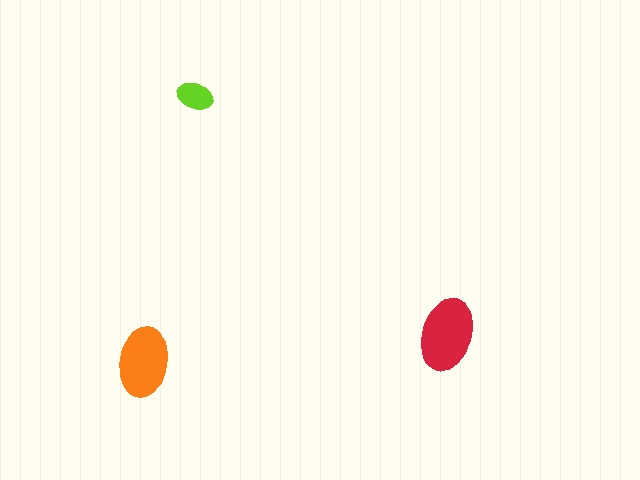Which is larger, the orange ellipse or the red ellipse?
The red one.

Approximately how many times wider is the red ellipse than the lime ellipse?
About 2 times wider.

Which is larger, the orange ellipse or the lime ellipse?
The orange one.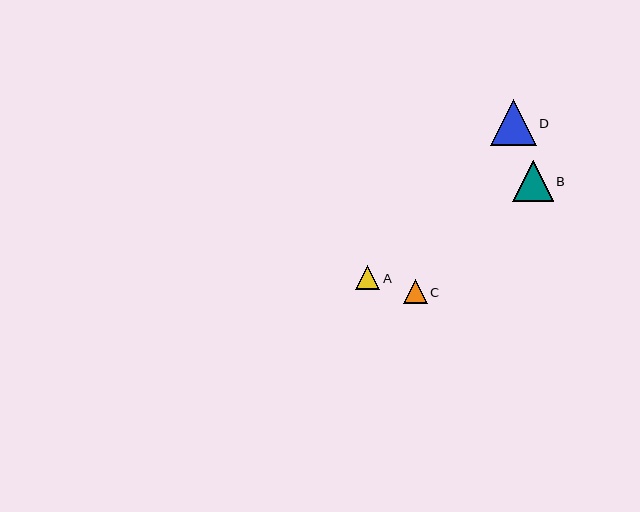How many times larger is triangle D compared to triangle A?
Triangle D is approximately 1.9 times the size of triangle A.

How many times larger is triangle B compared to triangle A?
Triangle B is approximately 1.7 times the size of triangle A.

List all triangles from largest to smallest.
From largest to smallest: D, B, A, C.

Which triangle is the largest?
Triangle D is the largest with a size of approximately 46 pixels.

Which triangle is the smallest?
Triangle C is the smallest with a size of approximately 24 pixels.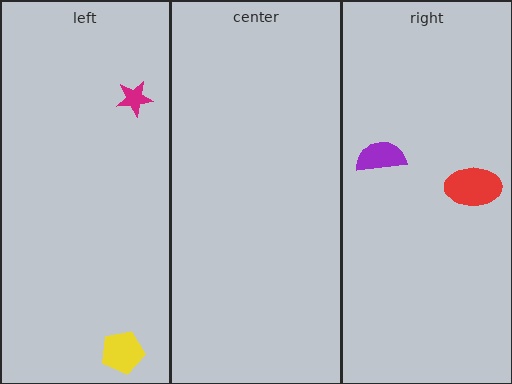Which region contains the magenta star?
The left region.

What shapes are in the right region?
The red ellipse, the purple semicircle.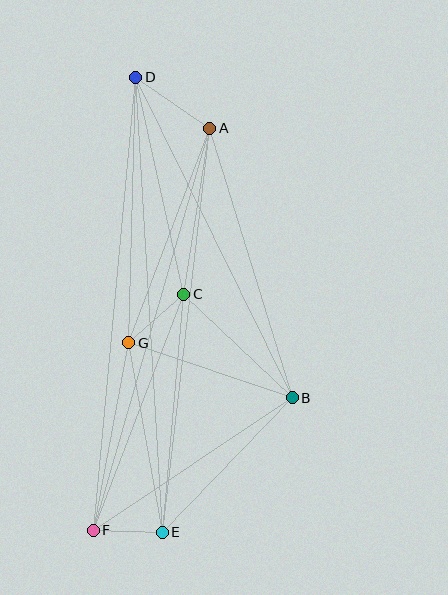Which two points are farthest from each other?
Points D and E are farthest from each other.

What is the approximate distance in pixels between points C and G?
The distance between C and G is approximately 73 pixels.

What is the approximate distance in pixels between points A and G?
The distance between A and G is approximately 230 pixels.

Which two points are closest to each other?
Points E and F are closest to each other.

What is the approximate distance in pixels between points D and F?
The distance between D and F is approximately 455 pixels.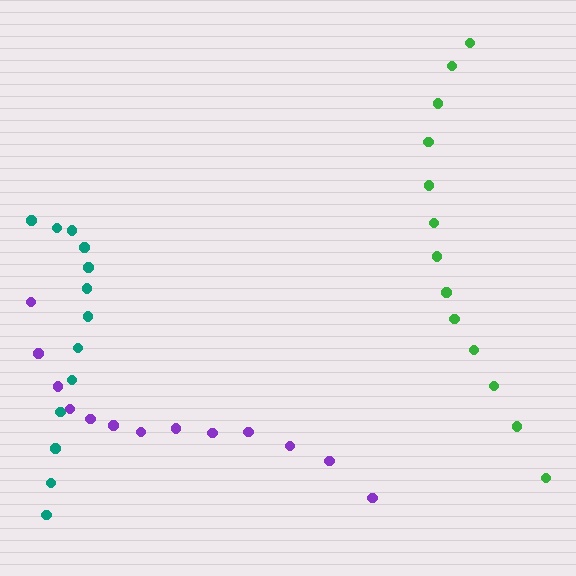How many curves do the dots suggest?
There are 3 distinct paths.